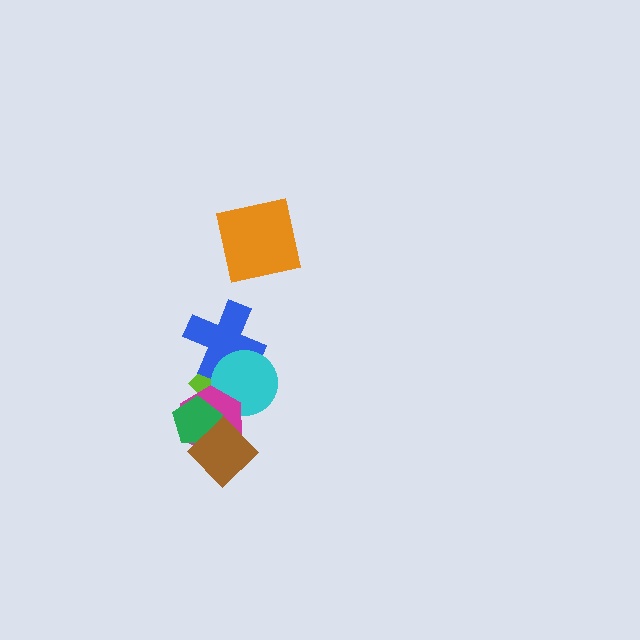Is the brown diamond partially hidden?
No, no other shape covers it.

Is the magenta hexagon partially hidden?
Yes, it is partially covered by another shape.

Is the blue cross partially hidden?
Yes, it is partially covered by another shape.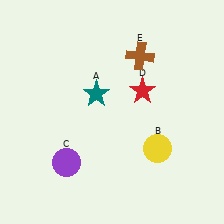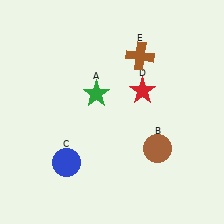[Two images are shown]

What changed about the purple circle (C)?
In Image 1, C is purple. In Image 2, it changed to blue.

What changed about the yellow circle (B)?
In Image 1, B is yellow. In Image 2, it changed to brown.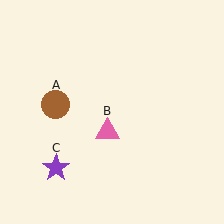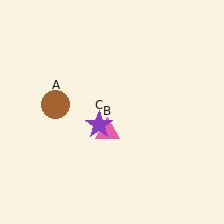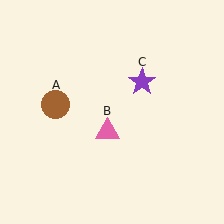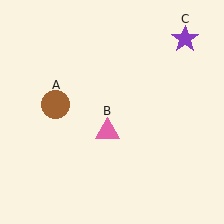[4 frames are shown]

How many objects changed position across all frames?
1 object changed position: purple star (object C).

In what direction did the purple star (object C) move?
The purple star (object C) moved up and to the right.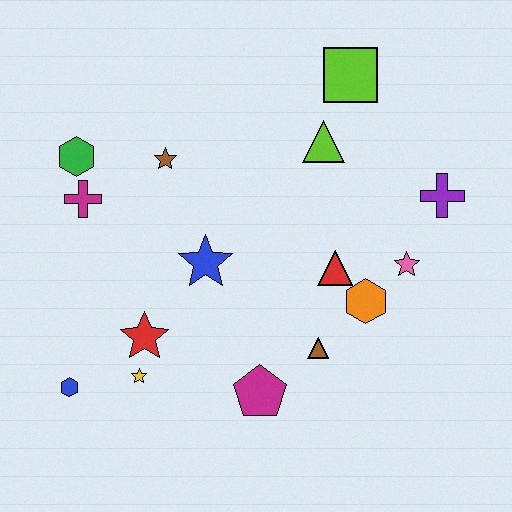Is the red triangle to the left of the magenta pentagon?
No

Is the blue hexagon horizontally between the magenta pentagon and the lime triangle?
No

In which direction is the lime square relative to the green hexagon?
The lime square is to the right of the green hexagon.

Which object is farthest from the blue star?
The purple cross is farthest from the blue star.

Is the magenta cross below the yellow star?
No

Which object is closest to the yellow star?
The red star is closest to the yellow star.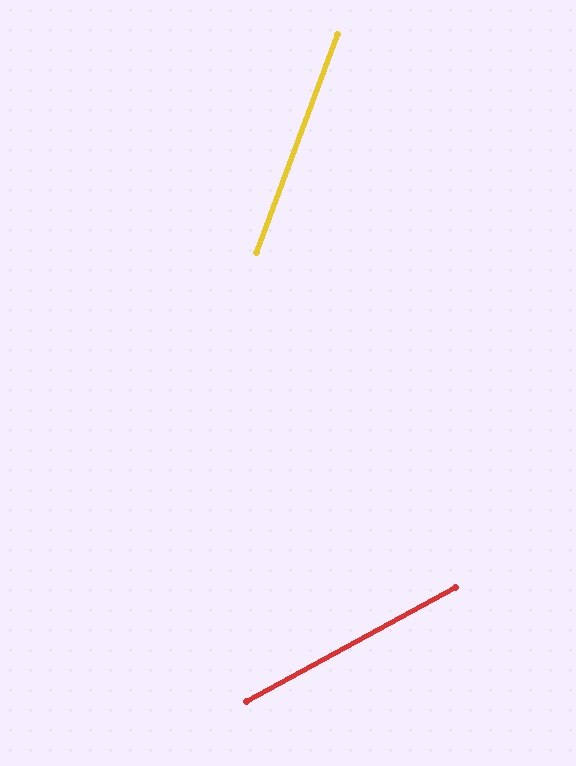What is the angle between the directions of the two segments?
Approximately 41 degrees.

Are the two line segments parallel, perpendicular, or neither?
Neither parallel nor perpendicular — they differ by about 41°.